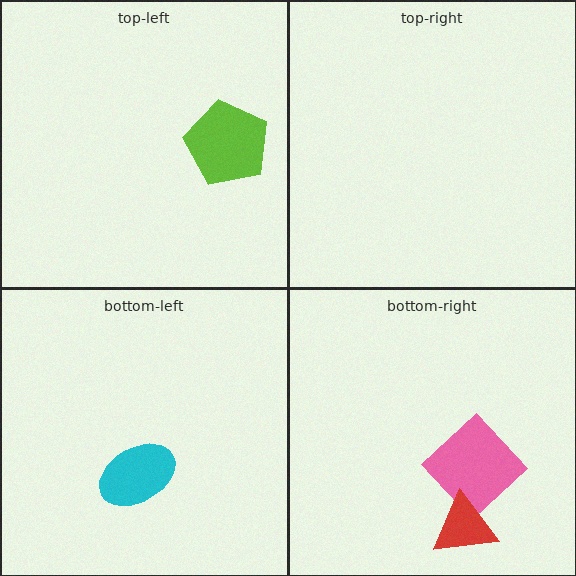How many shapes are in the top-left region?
1.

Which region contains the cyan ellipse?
The bottom-left region.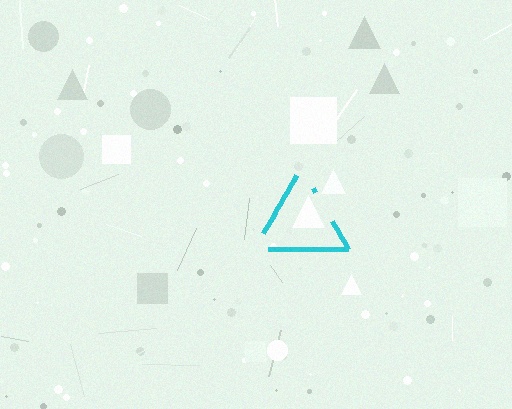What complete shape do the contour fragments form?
The contour fragments form a triangle.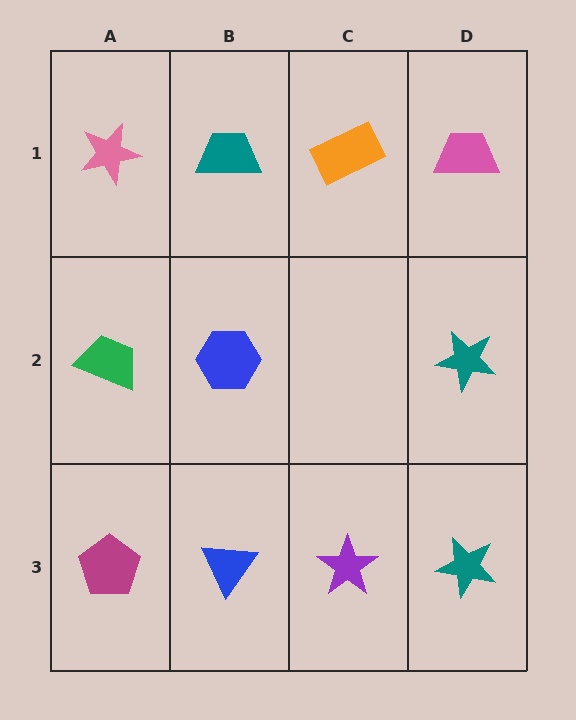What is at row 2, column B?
A blue hexagon.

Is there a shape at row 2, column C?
No, that cell is empty.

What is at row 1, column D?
A pink trapezoid.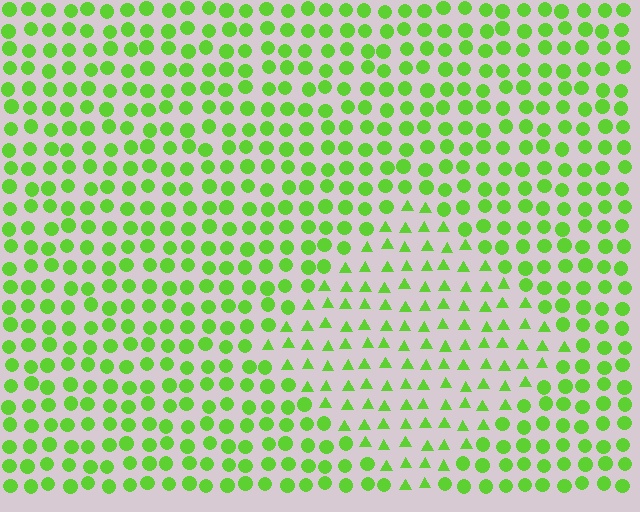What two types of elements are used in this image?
The image uses triangles inside the diamond region and circles outside it.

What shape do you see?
I see a diamond.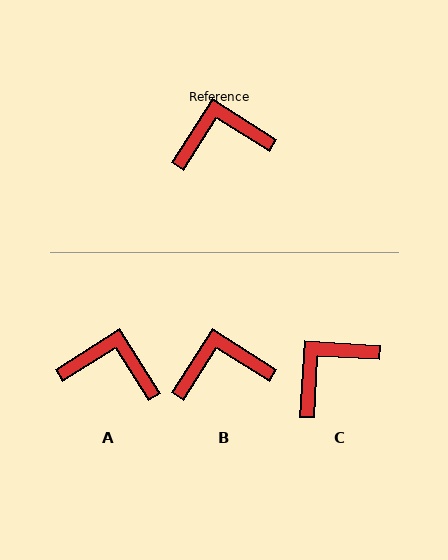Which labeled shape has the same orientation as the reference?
B.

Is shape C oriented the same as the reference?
No, it is off by about 29 degrees.